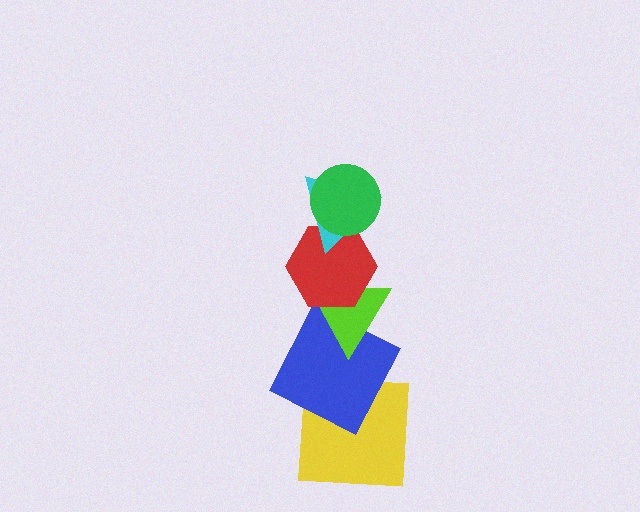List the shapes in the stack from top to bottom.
From top to bottom: the green circle, the cyan triangle, the red hexagon, the lime triangle, the blue square, the yellow square.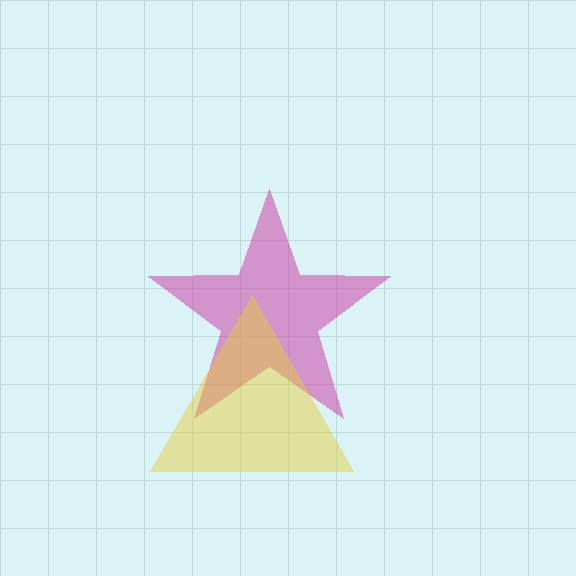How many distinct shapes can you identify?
There are 2 distinct shapes: a magenta star, a yellow triangle.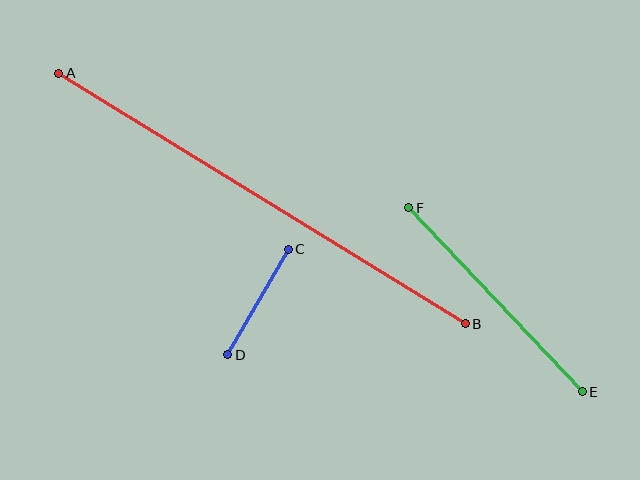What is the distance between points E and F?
The distance is approximately 253 pixels.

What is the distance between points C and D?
The distance is approximately 122 pixels.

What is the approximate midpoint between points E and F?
The midpoint is at approximately (495, 300) pixels.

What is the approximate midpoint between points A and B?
The midpoint is at approximately (262, 198) pixels.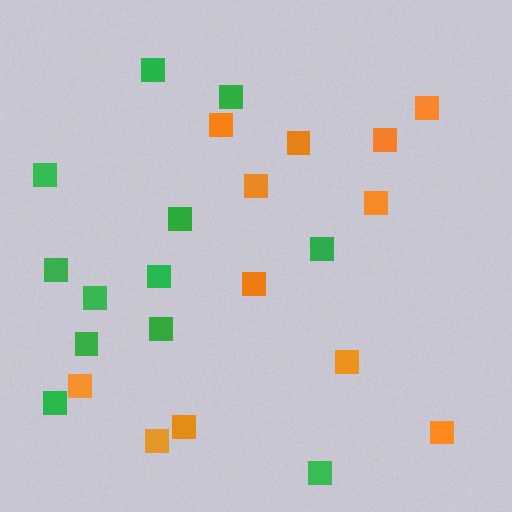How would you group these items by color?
There are 2 groups: one group of green squares (12) and one group of orange squares (12).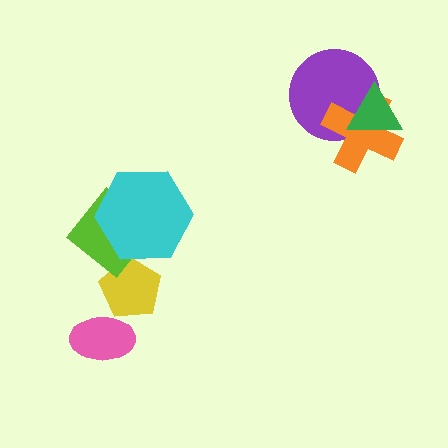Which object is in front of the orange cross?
The green triangle is in front of the orange cross.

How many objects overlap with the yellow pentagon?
2 objects overlap with the yellow pentagon.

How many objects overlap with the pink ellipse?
1 object overlaps with the pink ellipse.